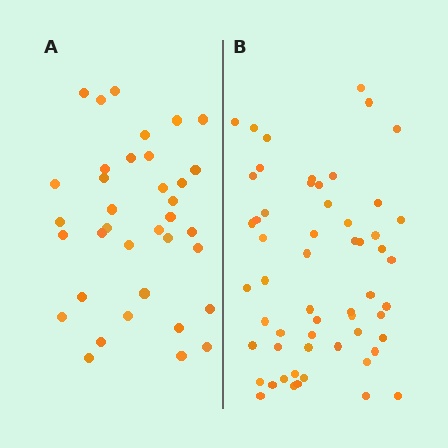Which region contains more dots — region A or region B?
Region B (the right region) has more dots.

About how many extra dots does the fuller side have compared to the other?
Region B has approximately 20 more dots than region A.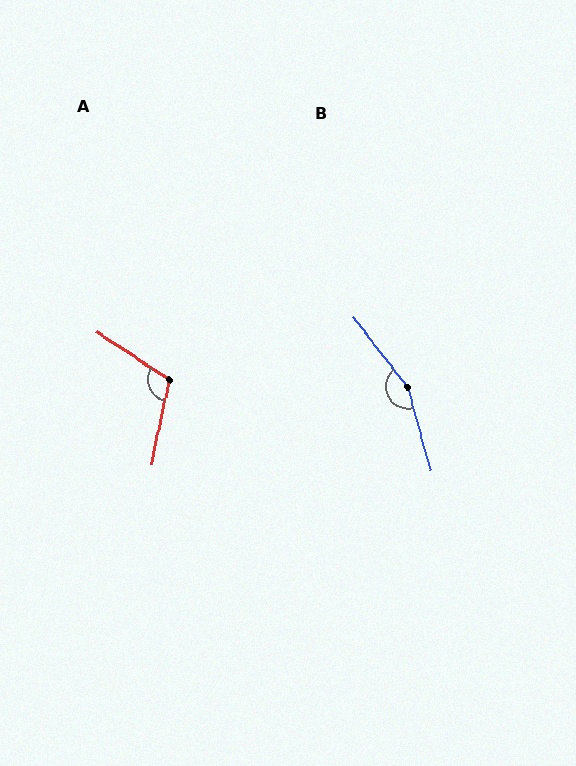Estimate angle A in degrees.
Approximately 111 degrees.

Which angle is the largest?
B, at approximately 157 degrees.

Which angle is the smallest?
A, at approximately 111 degrees.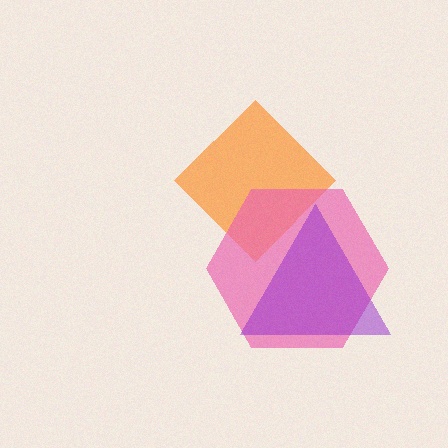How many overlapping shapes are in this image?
There are 3 overlapping shapes in the image.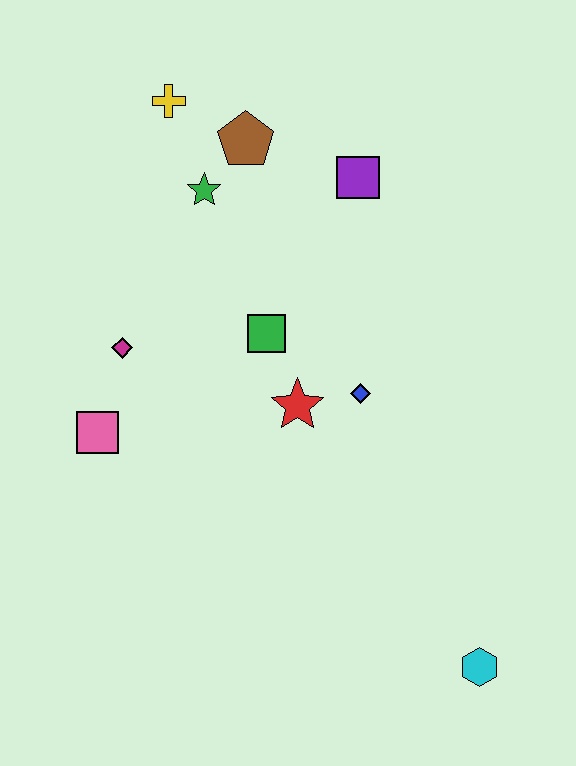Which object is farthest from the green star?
The cyan hexagon is farthest from the green star.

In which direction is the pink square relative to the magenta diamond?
The pink square is below the magenta diamond.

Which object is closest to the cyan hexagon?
The blue diamond is closest to the cyan hexagon.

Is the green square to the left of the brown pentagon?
No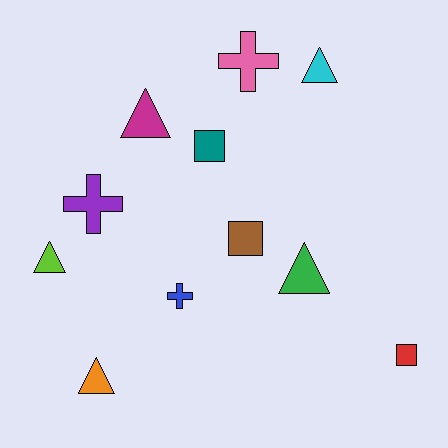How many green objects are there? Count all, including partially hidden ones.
There is 1 green object.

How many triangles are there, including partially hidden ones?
There are 5 triangles.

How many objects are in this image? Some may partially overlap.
There are 11 objects.